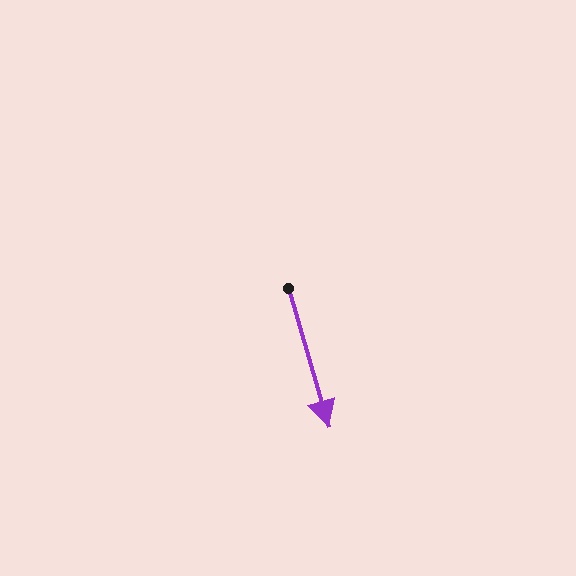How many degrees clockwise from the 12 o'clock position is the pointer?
Approximately 164 degrees.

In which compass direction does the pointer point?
South.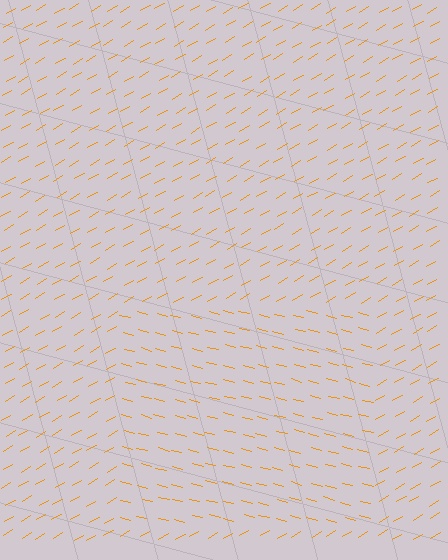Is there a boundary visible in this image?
Yes, there is a texture boundary formed by a change in line orientation.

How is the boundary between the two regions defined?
The boundary is defined purely by a change in line orientation (approximately 45 degrees difference). All lines are the same color and thickness.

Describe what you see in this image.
The image is filled with small orange line segments. A rectangle region in the image has lines oriented differently from the surrounding lines, creating a visible texture boundary.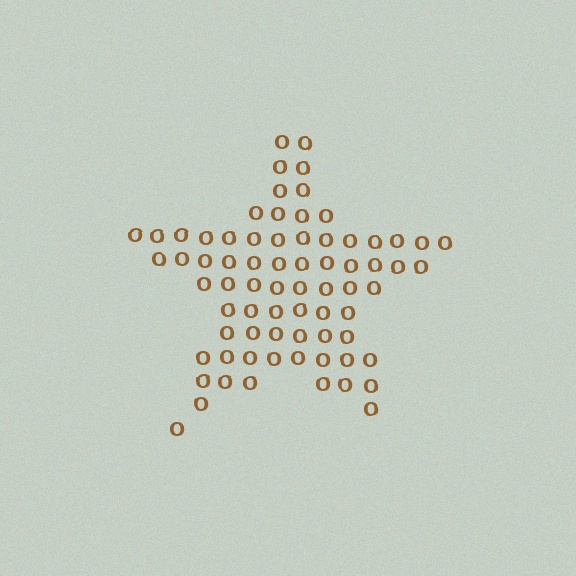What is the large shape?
The large shape is a star.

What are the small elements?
The small elements are letter O's.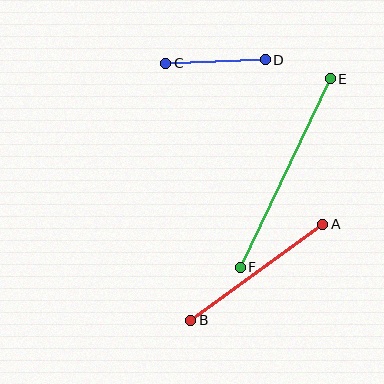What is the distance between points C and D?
The distance is approximately 100 pixels.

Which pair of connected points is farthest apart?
Points E and F are farthest apart.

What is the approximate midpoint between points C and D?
The midpoint is at approximately (216, 61) pixels.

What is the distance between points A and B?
The distance is approximately 163 pixels.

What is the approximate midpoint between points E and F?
The midpoint is at approximately (285, 173) pixels.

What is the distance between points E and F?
The distance is approximately 209 pixels.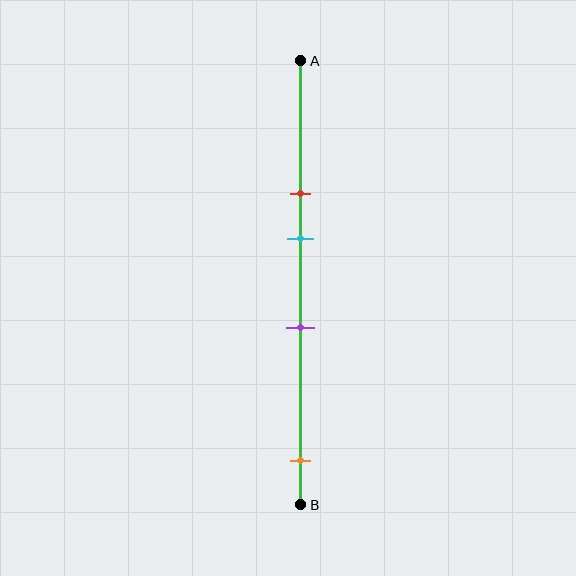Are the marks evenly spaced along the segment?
No, the marks are not evenly spaced.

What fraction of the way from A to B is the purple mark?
The purple mark is approximately 60% (0.6) of the way from A to B.